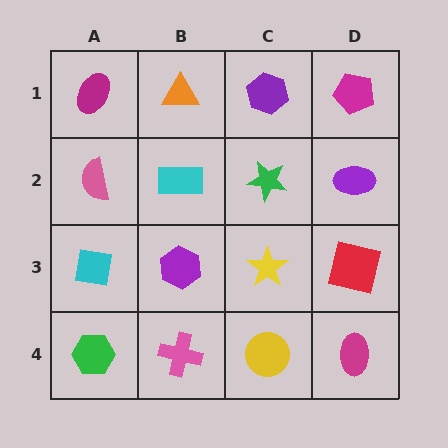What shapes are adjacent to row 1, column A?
A pink semicircle (row 2, column A), an orange triangle (row 1, column B).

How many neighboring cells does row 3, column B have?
4.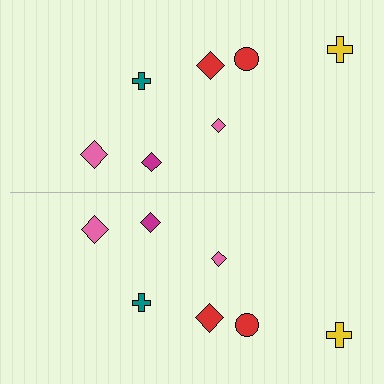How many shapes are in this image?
There are 14 shapes in this image.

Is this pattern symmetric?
Yes, this pattern has bilateral (reflection) symmetry.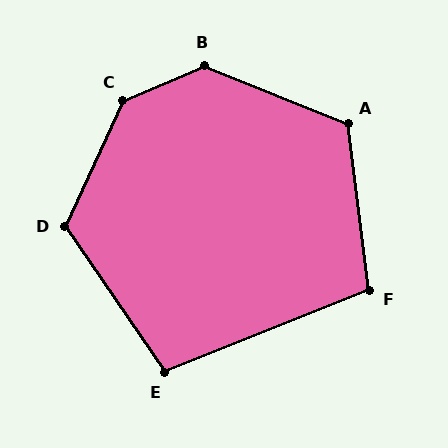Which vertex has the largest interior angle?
C, at approximately 138 degrees.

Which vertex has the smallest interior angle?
E, at approximately 103 degrees.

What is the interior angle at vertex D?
Approximately 121 degrees (obtuse).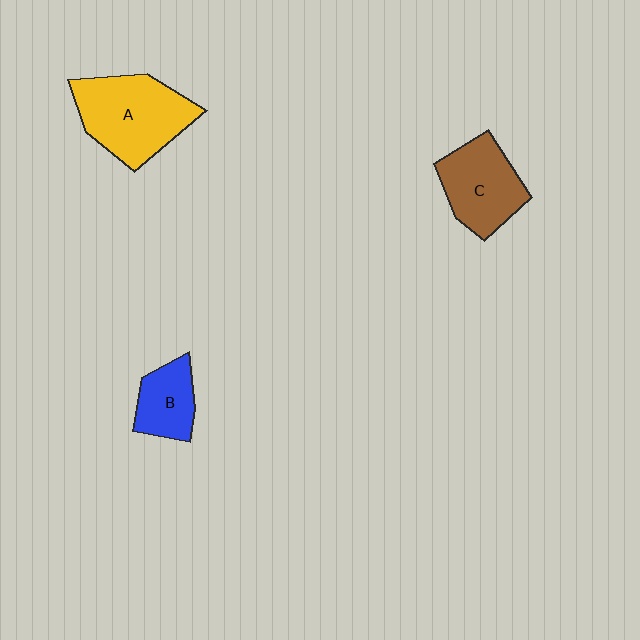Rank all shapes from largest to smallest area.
From largest to smallest: A (yellow), C (brown), B (blue).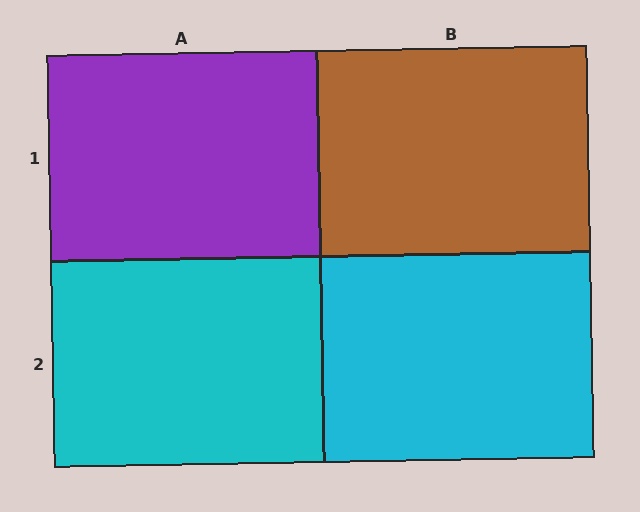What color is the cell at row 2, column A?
Cyan.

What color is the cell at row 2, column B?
Cyan.